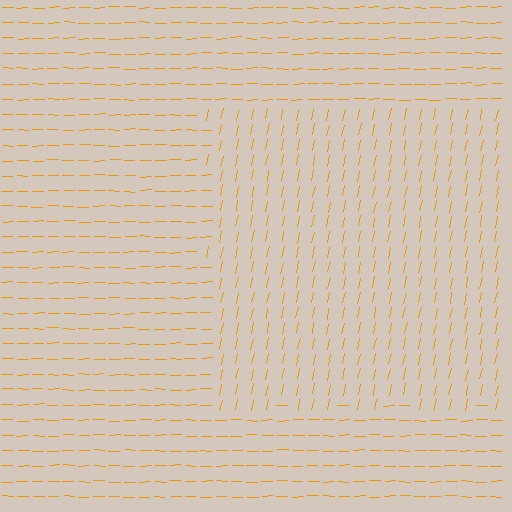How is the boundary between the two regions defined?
The boundary is defined purely by a change in line orientation (approximately 78 degrees difference). All lines are the same color and thickness.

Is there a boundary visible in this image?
Yes, there is a texture boundary formed by a change in line orientation.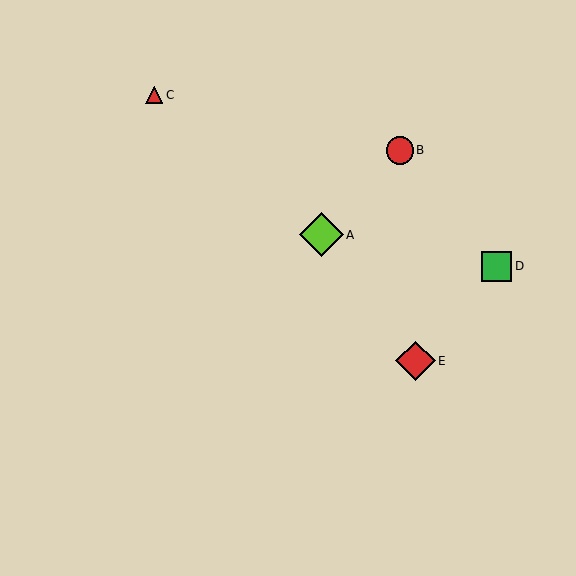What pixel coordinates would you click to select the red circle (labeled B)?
Click at (400, 150) to select the red circle B.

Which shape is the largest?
The lime diamond (labeled A) is the largest.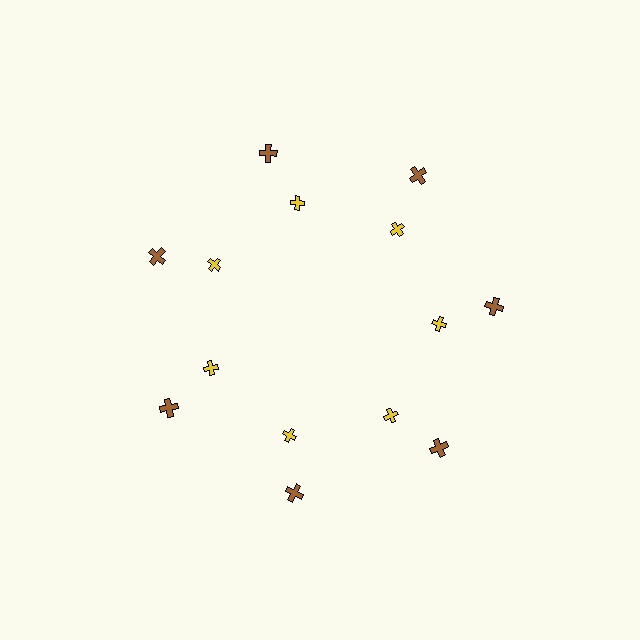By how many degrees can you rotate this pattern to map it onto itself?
The pattern maps onto itself every 51 degrees of rotation.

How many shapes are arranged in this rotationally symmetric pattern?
There are 14 shapes, arranged in 7 groups of 2.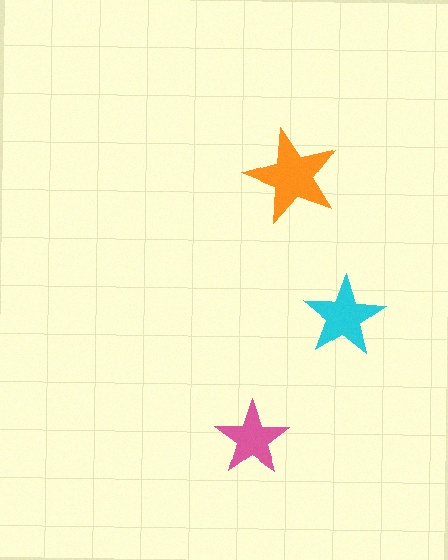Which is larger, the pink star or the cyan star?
The cyan one.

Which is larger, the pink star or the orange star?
The orange one.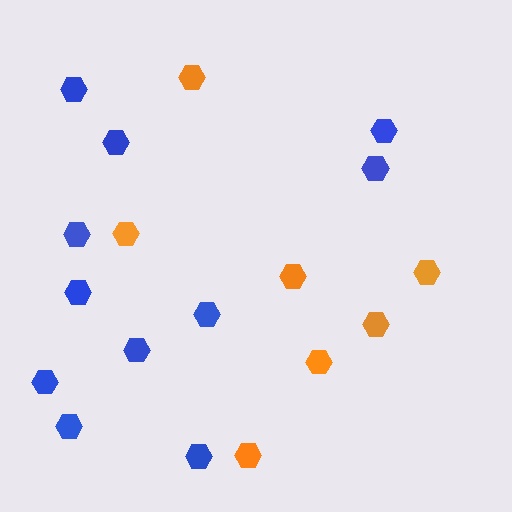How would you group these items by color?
There are 2 groups: one group of orange hexagons (7) and one group of blue hexagons (11).